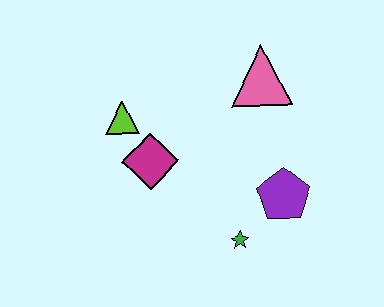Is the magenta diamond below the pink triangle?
Yes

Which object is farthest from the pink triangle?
The green star is farthest from the pink triangle.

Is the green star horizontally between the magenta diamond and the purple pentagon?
Yes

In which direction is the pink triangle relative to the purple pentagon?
The pink triangle is above the purple pentagon.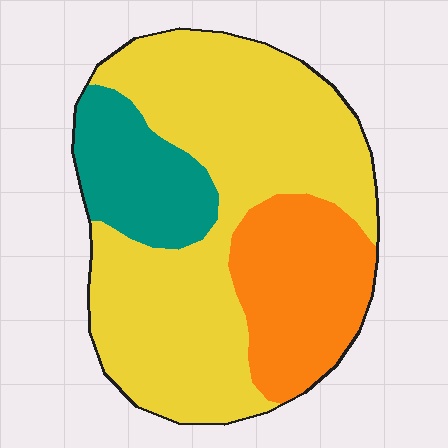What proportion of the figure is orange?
Orange covers around 25% of the figure.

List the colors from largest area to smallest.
From largest to smallest: yellow, orange, teal.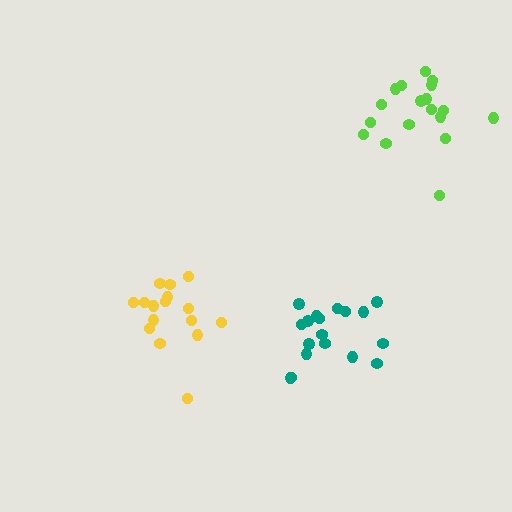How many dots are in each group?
Group 1: 18 dots, Group 2: 16 dots, Group 3: 18 dots (52 total).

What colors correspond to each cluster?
The clusters are colored: lime, yellow, teal.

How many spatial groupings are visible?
There are 3 spatial groupings.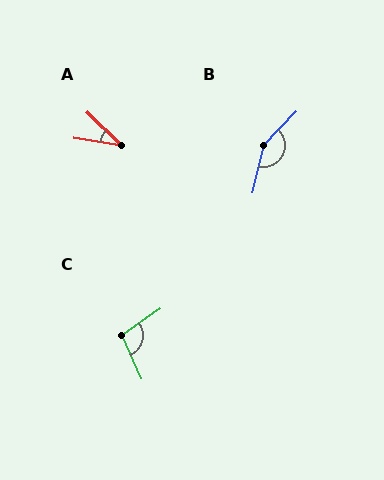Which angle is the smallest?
A, at approximately 36 degrees.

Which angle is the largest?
B, at approximately 150 degrees.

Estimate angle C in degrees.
Approximately 102 degrees.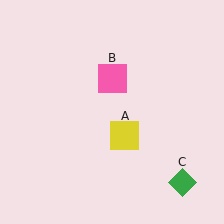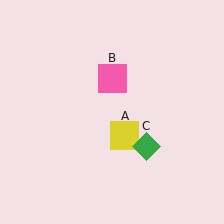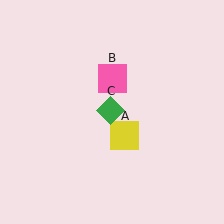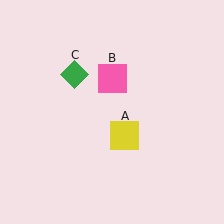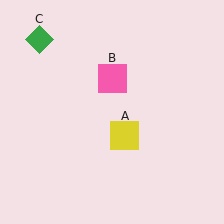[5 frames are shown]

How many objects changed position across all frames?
1 object changed position: green diamond (object C).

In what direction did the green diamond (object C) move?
The green diamond (object C) moved up and to the left.